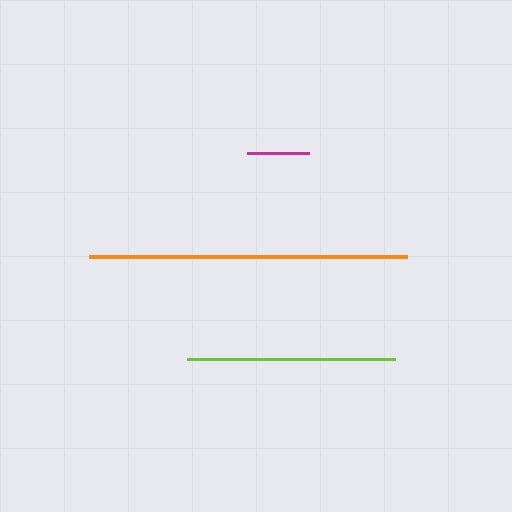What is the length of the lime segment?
The lime segment is approximately 207 pixels long.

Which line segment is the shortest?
The magenta line is the shortest at approximately 62 pixels.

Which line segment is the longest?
The orange line is the longest at approximately 319 pixels.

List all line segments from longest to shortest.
From longest to shortest: orange, lime, magenta.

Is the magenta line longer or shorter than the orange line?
The orange line is longer than the magenta line.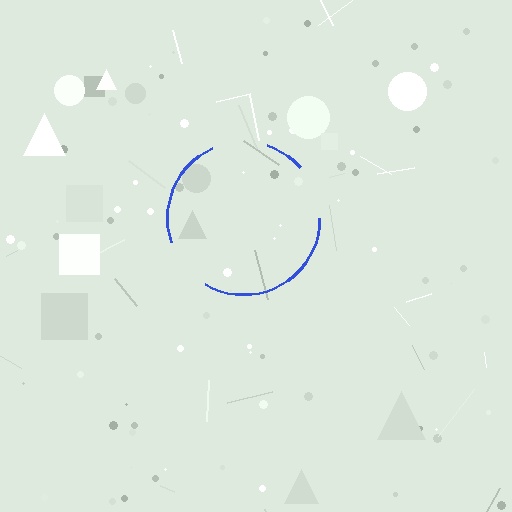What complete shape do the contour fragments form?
The contour fragments form a circle.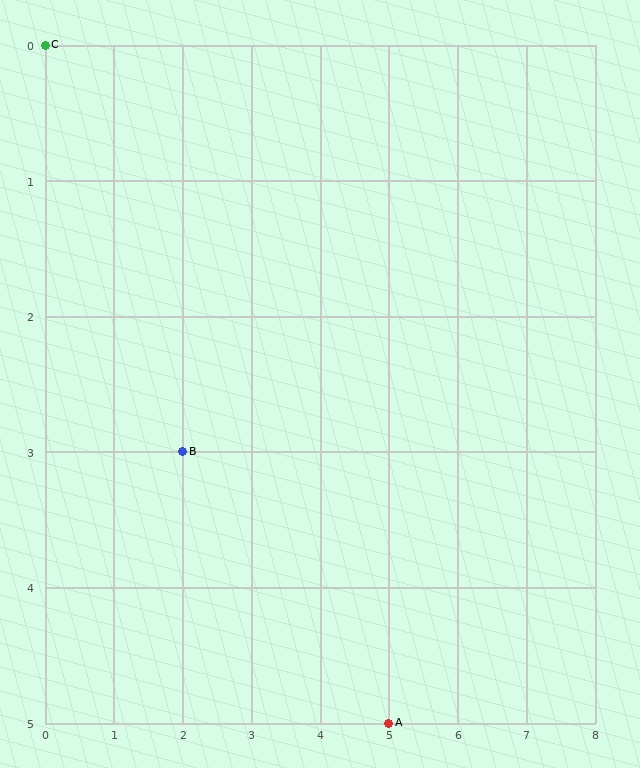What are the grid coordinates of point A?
Point A is at grid coordinates (5, 5).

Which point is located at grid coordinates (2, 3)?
Point B is at (2, 3).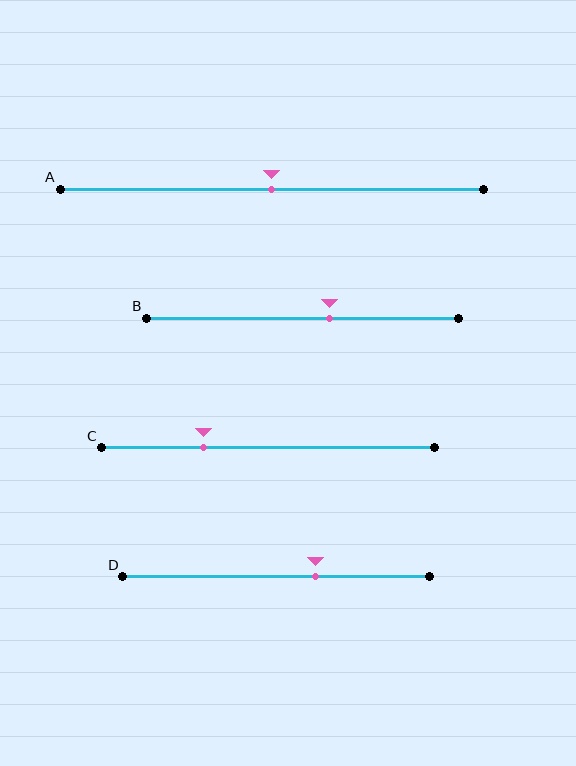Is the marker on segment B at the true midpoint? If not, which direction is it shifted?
No, the marker on segment B is shifted to the right by about 8% of the segment length.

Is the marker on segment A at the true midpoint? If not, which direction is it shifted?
Yes, the marker on segment A is at the true midpoint.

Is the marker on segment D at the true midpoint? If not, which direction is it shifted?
No, the marker on segment D is shifted to the right by about 13% of the segment length.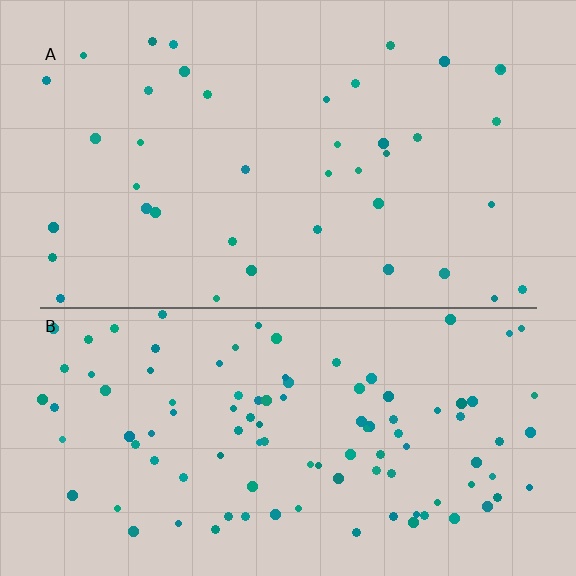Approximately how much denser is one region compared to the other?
Approximately 2.6× — region B over region A.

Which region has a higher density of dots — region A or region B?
B (the bottom).